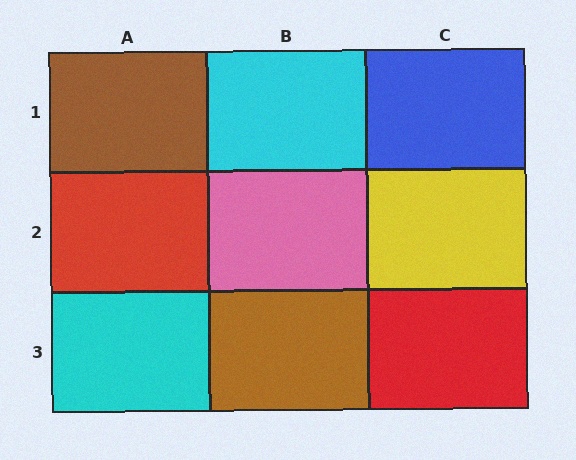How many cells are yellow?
1 cell is yellow.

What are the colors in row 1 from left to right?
Brown, cyan, blue.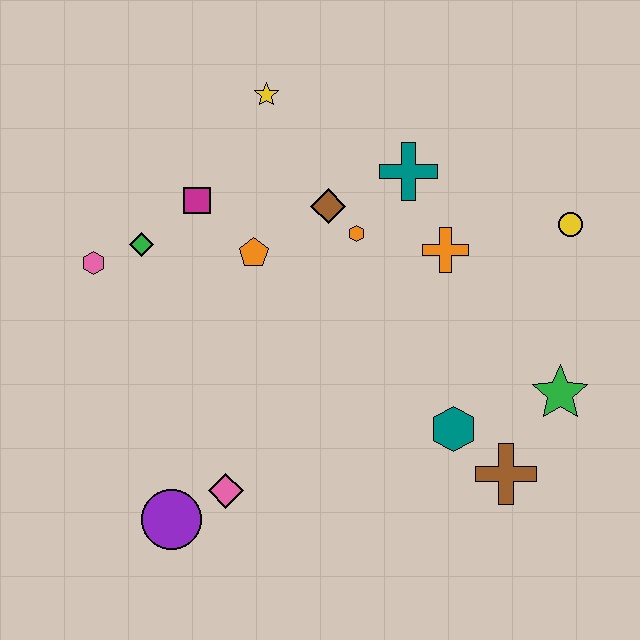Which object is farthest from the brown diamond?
The purple circle is farthest from the brown diamond.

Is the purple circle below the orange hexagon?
Yes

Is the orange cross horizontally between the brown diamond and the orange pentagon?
No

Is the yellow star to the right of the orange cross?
No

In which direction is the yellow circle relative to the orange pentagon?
The yellow circle is to the right of the orange pentagon.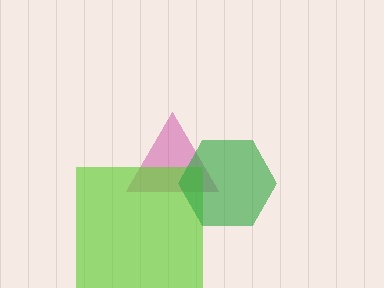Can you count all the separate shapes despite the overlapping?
Yes, there are 3 separate shapes.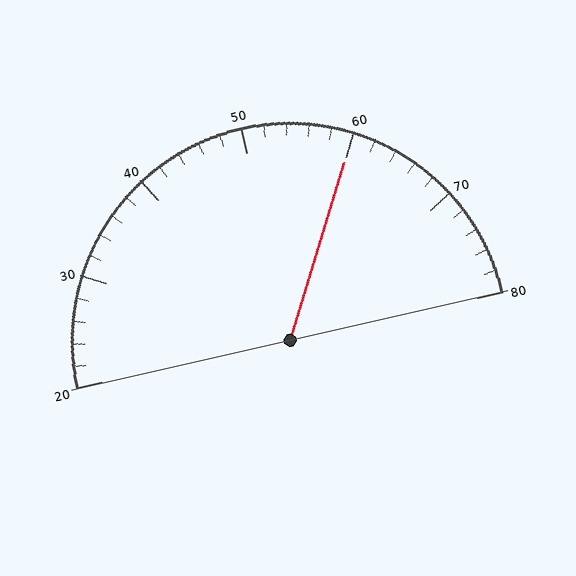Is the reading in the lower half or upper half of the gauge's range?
The reading is in the upper half of the range (20 to 80).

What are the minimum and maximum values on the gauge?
The gauge ranges from 20 to 80.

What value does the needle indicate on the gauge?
The needle indicates approximately 60.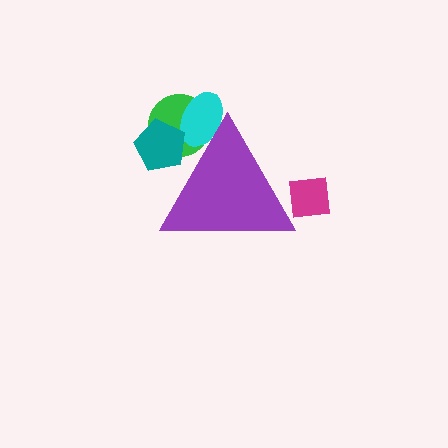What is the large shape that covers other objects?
A purple triangle.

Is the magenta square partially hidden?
Yes, the magenta square is partially hidden behind the purple triangle.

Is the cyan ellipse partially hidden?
Yes, the cyan ellipse is partially hidden behind the purple triangle.